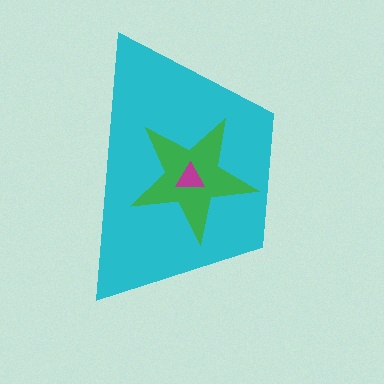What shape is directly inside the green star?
The magenta triangle.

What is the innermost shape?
The magenta triangle.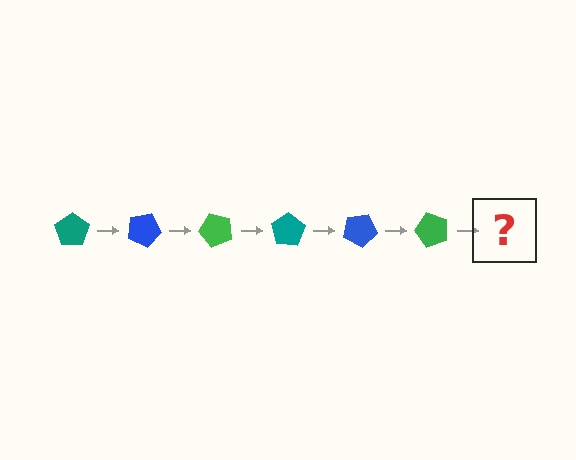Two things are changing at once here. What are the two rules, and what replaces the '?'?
The two rules are that it rotates 25 degrees each step and the color cycles through teal, blue, and green. The '?' should be a teal pentagon, rotated 150 degrees from the start.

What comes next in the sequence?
The next element should be a teal pentagon, rotated 150 degrees from the start.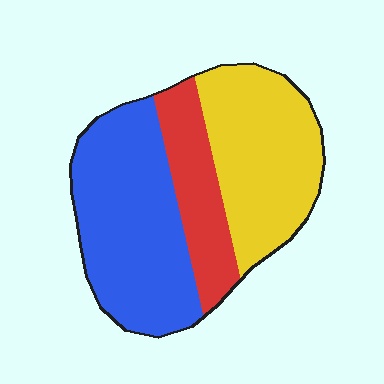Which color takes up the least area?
Red, at roughly 20%.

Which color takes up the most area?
Blue, at roughly 45%.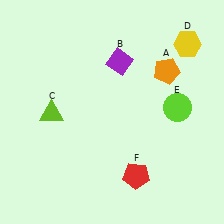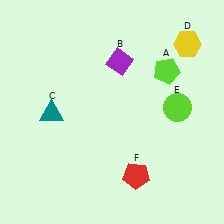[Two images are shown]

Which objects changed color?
A changed from orange to lime. C changed from lime to teal.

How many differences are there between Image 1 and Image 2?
There are 2 differences between the two images.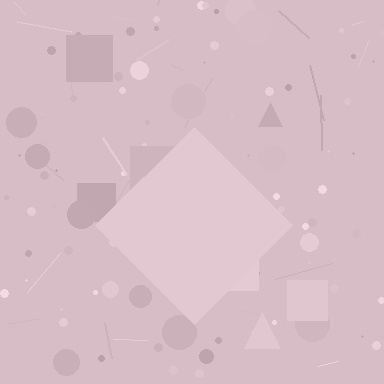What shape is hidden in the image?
A diamond is hidden in the image.